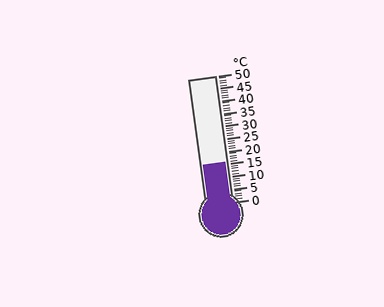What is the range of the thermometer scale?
The thermometer scale ranges from 0°C to 50°C.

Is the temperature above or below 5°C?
The temperature is above 5°C.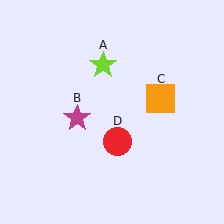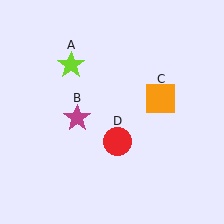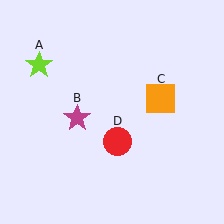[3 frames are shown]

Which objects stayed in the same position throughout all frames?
Magenta star (object B) and orange square (object C) and red circle (object D) remained stationary.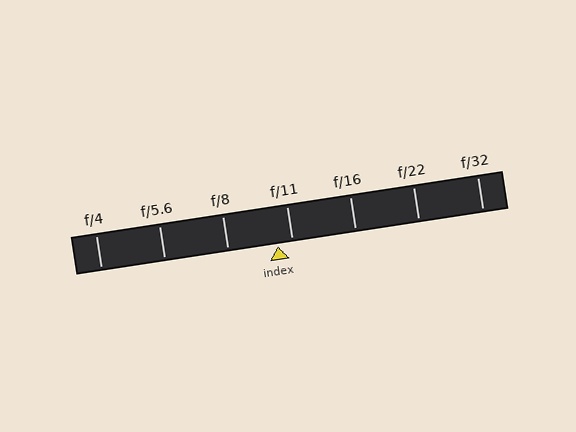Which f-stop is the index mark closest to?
The index mark is closest to f/11.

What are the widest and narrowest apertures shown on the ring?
The widest aperture shown is f/4 and the narrowest is f/32.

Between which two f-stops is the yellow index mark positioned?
The index mark is between f/8 and f/11.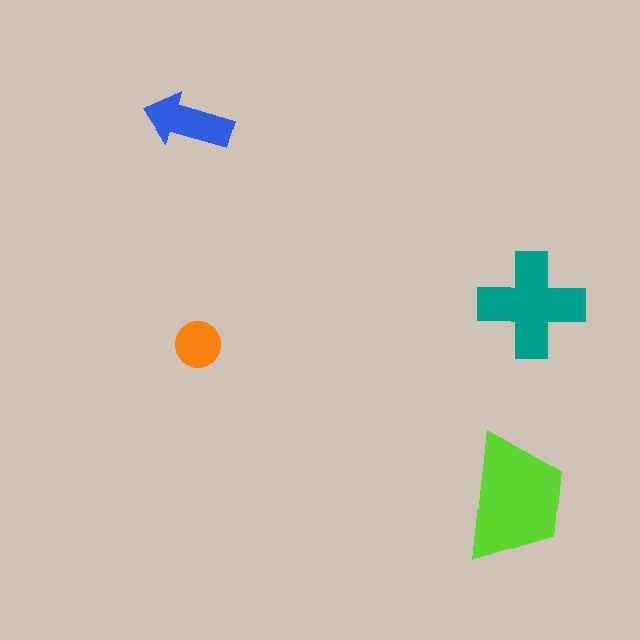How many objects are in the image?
There are 4 objects in the image.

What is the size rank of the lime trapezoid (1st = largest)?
1st.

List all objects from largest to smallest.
The lime trapezoid, the teal cross, the blue arrow, the orange circle.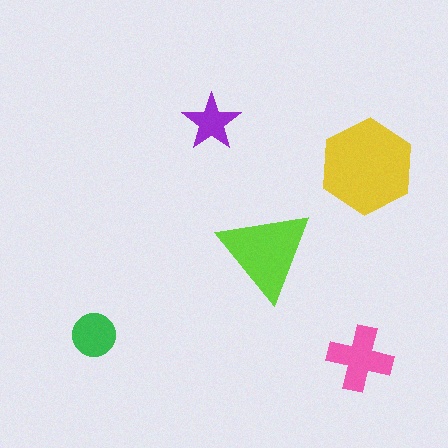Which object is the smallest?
The purple star.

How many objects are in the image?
There are 5 objects in the image.